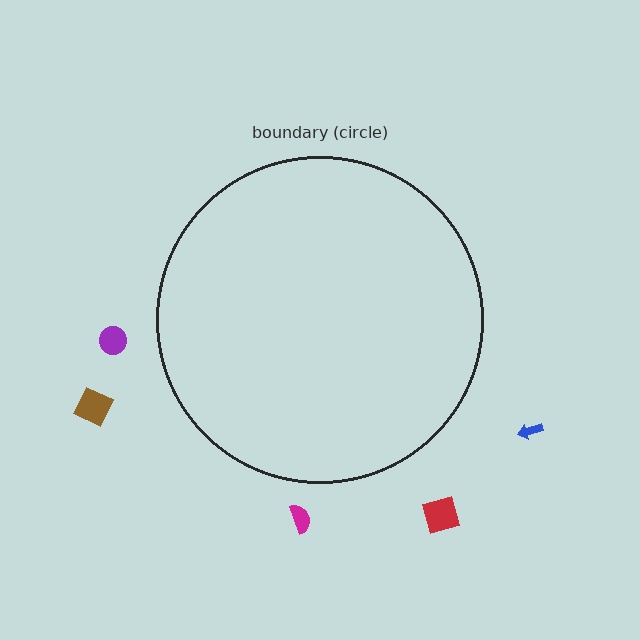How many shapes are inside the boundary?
0 inside, 5 outside.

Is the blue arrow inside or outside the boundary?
Outside.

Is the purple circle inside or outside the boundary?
Outside.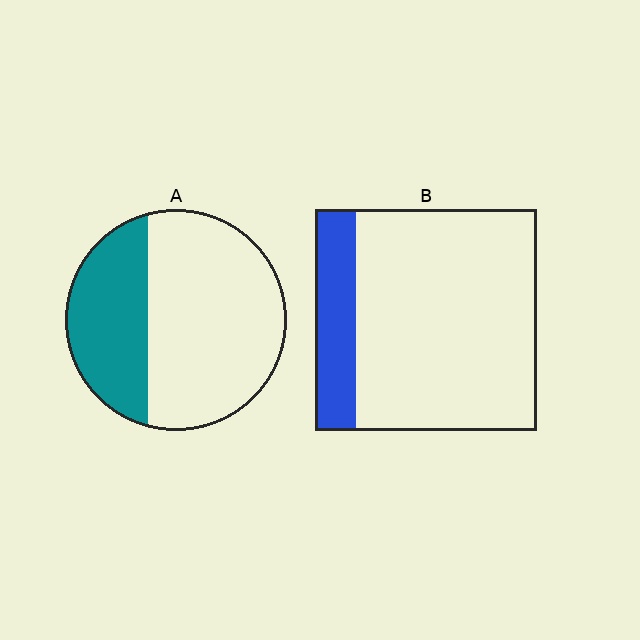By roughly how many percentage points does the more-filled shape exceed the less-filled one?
By roughly 15 percentage points (A over B).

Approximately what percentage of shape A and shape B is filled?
A is approximately 35% and B is approximately 20%.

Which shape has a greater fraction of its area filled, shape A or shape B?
Shape A.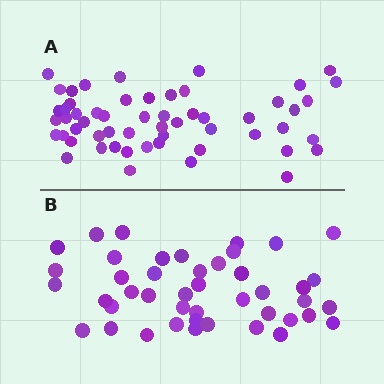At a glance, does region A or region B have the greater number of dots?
Region A (the top region) has more dots.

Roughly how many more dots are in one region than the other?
Region A has roughly 12 or so more dots than region B.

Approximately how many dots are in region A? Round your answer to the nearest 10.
About 60 dots. (The exact count is 56, which rounds to 60.)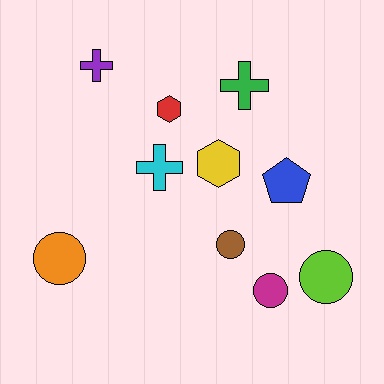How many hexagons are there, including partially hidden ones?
There are 2 hexagons.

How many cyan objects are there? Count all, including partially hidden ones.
There is 1 cyan object.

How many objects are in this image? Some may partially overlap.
There are 10 objects.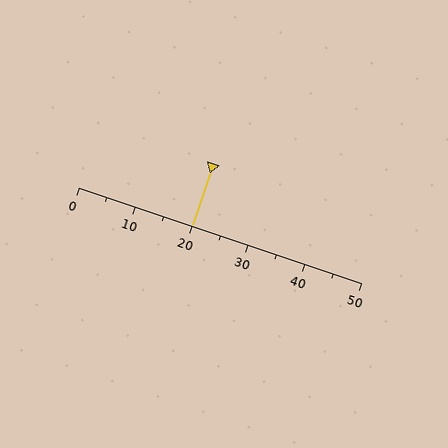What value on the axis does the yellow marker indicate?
The marker indicates approximately 20.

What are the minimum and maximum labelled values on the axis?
The axis runs from 0 to 50.